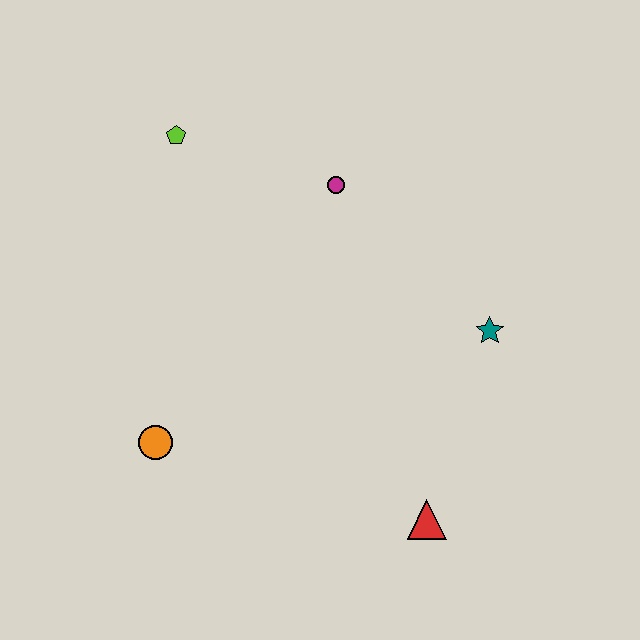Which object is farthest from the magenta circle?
The red triangle is farthest from the magenta circle.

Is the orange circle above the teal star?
No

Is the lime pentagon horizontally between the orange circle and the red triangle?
Yes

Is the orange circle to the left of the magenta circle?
Yes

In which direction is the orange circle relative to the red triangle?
The orange circle is to the left of the red triangle.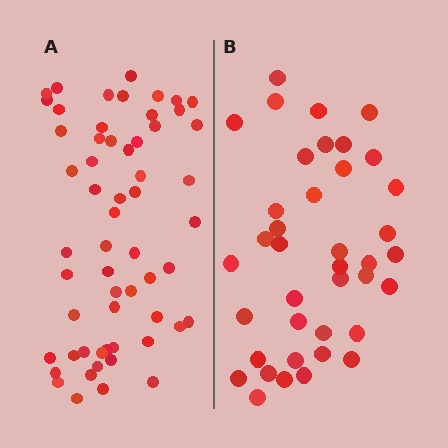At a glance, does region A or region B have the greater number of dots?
Region A (the left region) has more dots.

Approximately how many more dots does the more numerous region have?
Region A has approximately 20 more dots than region B.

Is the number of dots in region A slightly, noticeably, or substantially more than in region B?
Region A has substantially more. The ratio is roughly 1.5 to 1.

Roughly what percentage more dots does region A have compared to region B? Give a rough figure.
About 50% more.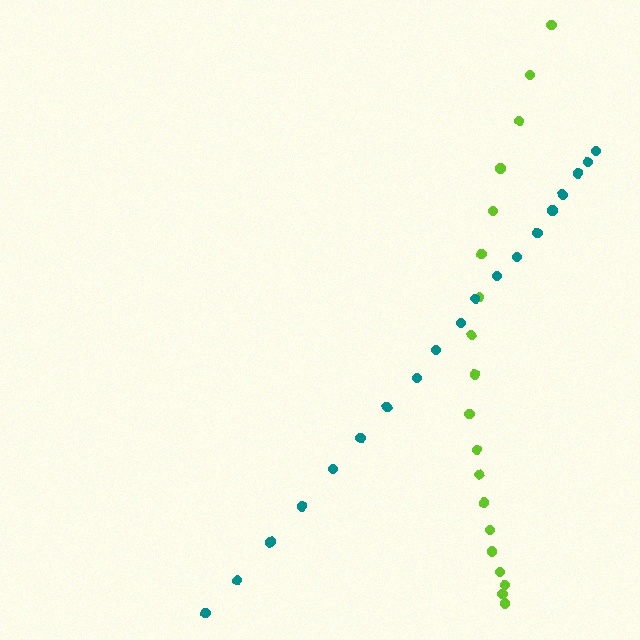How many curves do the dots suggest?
There are 2 distinct paths.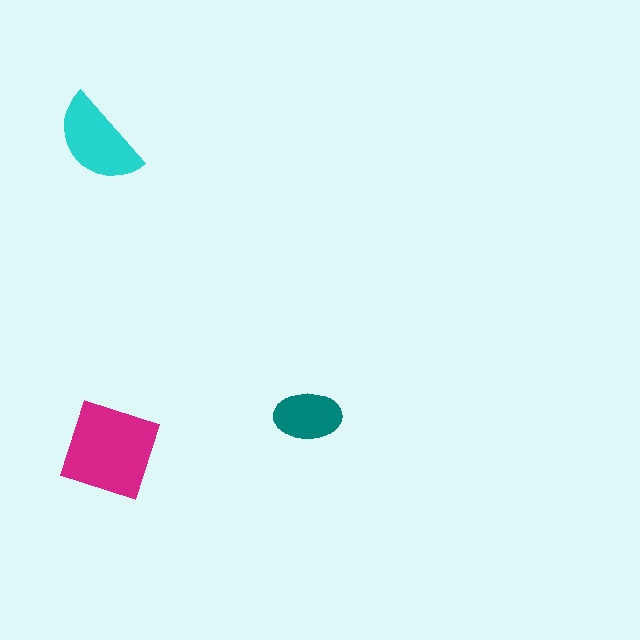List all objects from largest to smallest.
The magenta square, the cyan semicircle, the teal ellipse.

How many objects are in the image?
There are 3 objects in the image.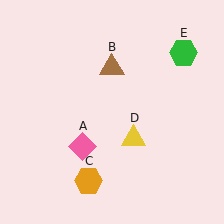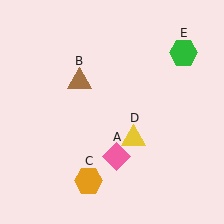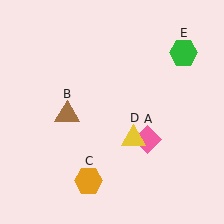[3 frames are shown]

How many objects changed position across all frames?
2 objects changed position: pink diamond (object A), brown triangle (object B).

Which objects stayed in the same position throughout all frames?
Orange hexagon (object C) and yellow triangle (object D) and green hexagon (object E) remained stationary.